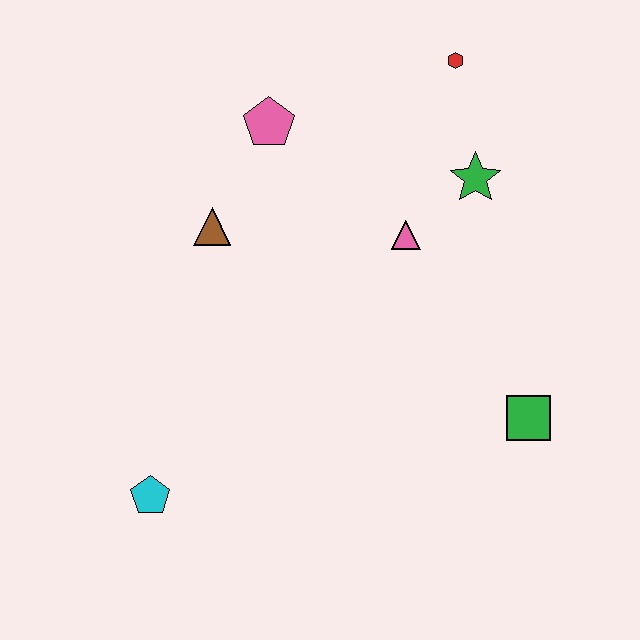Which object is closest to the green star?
The pink triangle is closest to the green star.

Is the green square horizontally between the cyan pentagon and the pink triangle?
No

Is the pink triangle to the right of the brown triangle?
Yes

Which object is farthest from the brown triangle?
The green square is farthest from the brown triangle.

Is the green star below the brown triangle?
No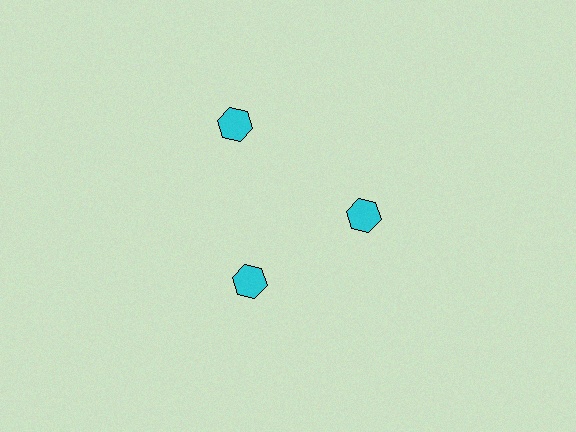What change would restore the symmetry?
The symmetry would be restored by moving it inward, back onto the ring so that all 3 hexagons sit at equal angles and equal distance from the center.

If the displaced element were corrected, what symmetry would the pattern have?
It would have 3-fold rotational symmetry — the pattern would map onto itself every 120 degrees.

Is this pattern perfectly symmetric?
No. The 3 cyan hexagons are arranged in a ring, but one element near the 11 o'clock position is pushed outward from the center, breaking the 3-fold rotational symmetry.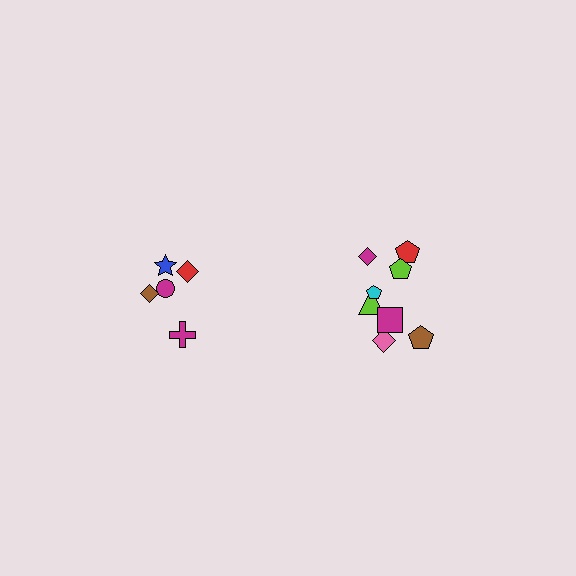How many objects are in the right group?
There are 8 objects.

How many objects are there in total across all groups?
There are 13 objects.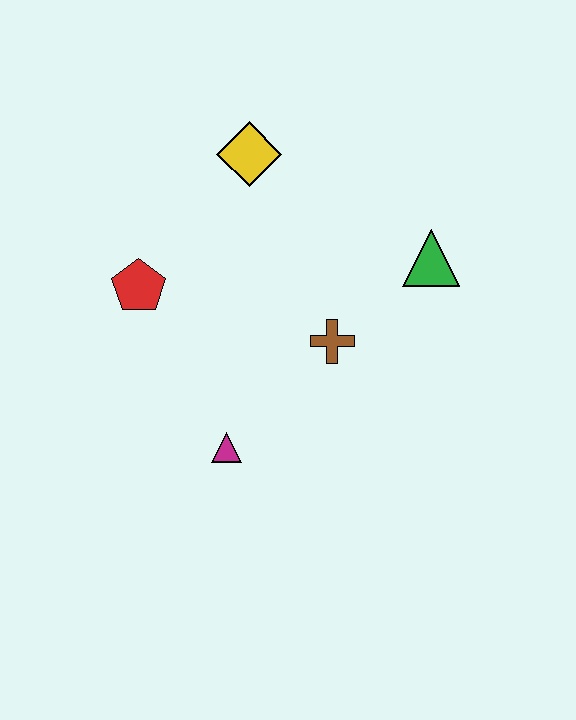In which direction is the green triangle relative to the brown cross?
The green triangle is to the right of the brown cross.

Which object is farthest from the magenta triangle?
The yellow diamond is farthest from the magenta triangle.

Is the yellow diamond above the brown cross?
Yes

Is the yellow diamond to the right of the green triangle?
No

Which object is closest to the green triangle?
The brown cross is closest to the green triangle.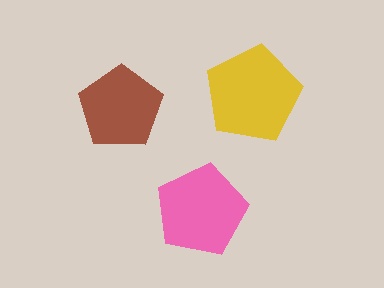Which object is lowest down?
The pink pentagon is bottommost.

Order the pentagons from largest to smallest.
the yellow one, the pink one, the brown one.